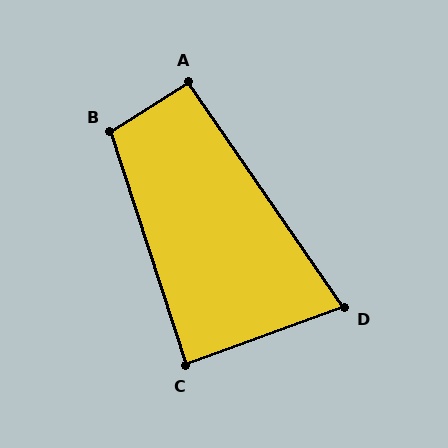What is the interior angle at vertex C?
Approximately 88 degrees (approximately right).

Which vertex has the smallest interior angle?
D, at approximately 75 degrees.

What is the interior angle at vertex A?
Approximately 92 degrees (approximately right).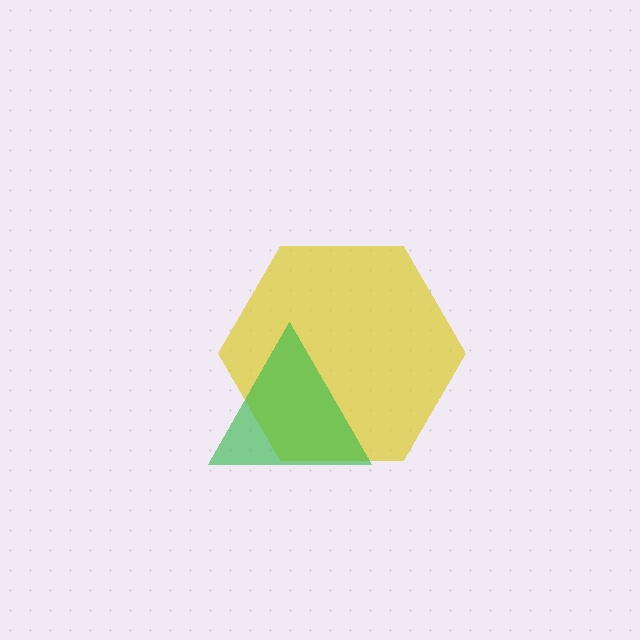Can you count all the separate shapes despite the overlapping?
Yes, there are 2 separate shapes.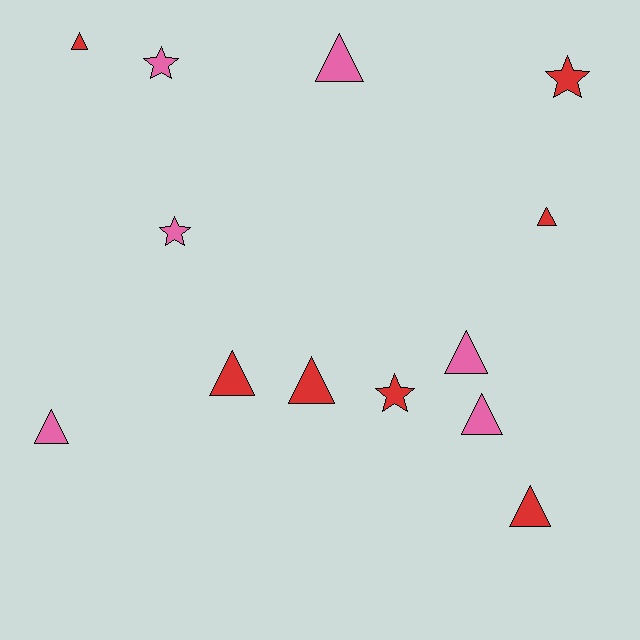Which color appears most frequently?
Red, with 7 objects.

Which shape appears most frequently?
Triangle, with 9 objects.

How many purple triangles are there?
There are no purple triangles.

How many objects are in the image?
There are 13 objects.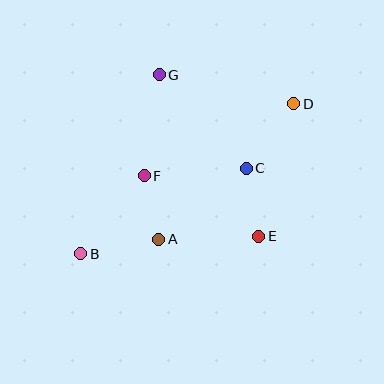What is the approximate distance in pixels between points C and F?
The distance between C and F is approximately 102 pixels.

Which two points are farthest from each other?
Points B and D are farthest from each other.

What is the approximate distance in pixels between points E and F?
The distance between E and F is approximately 129 pixels.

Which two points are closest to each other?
Points A and F are closest to each other.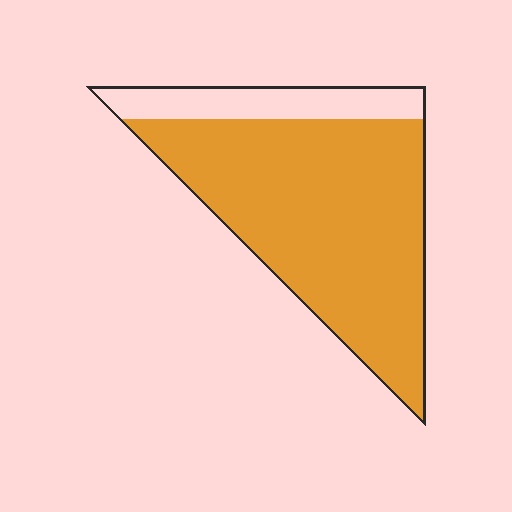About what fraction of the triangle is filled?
About four fifths (4/5).